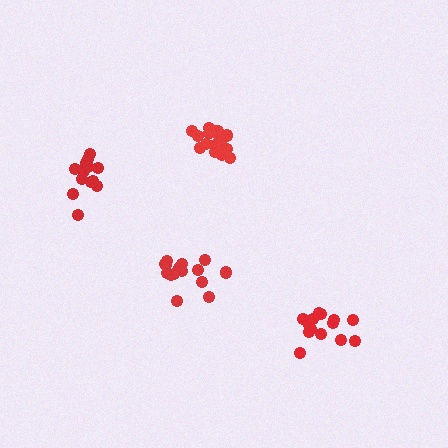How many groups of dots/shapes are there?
There are 4 groups.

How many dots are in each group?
Group 1: 15 dots, Group 2: 19 dots, Group 3: 15 dots, Group 4: 14 dots (63 total).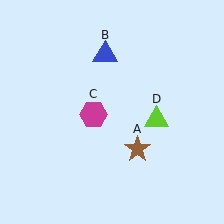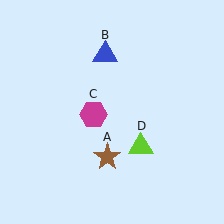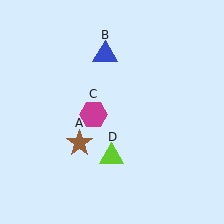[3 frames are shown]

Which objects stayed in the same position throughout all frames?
Blue triangle (object B) and magenta hexagon (object C) remained stationary.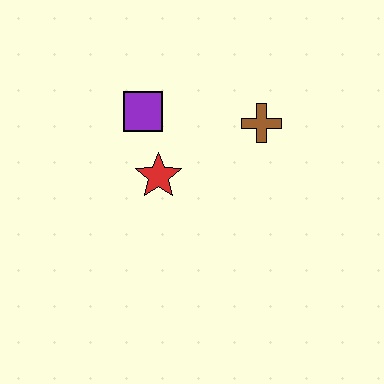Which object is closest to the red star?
The purple square is closest to the red star.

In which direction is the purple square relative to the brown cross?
The purple square is to the left of the brown cross.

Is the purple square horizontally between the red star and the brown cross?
No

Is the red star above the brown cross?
No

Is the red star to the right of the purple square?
Yes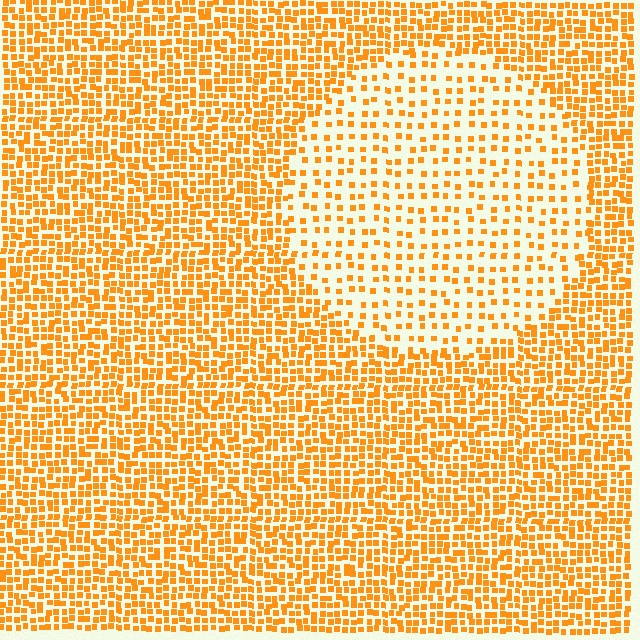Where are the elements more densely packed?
The elements are more densely packed outside the circle boundary.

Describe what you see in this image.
The image contains small orange elements arranged at two different densities. A circle-shaped region is visible where the elements are less densely packed than the surrounding area.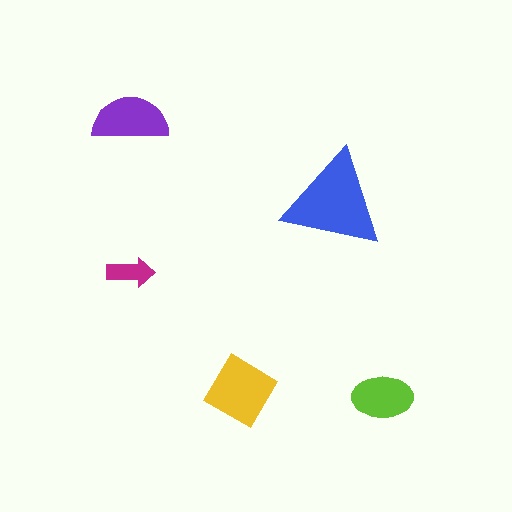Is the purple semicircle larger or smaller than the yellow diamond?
Smaller.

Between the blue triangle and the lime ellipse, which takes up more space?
The blue triangle.